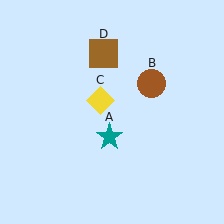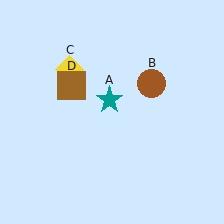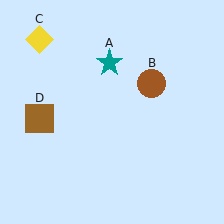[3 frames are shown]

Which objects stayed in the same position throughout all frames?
Brown circle (object B) remained stationary.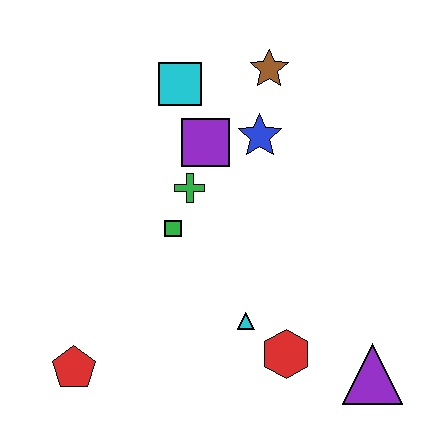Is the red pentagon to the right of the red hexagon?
No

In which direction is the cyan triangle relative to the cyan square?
The cyan triangle is below the cyan square.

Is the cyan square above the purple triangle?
Yes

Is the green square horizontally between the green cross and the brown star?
No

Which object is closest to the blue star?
The purple square is closest to the blue star.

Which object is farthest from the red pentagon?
The brown star is farthest from the red pentagon.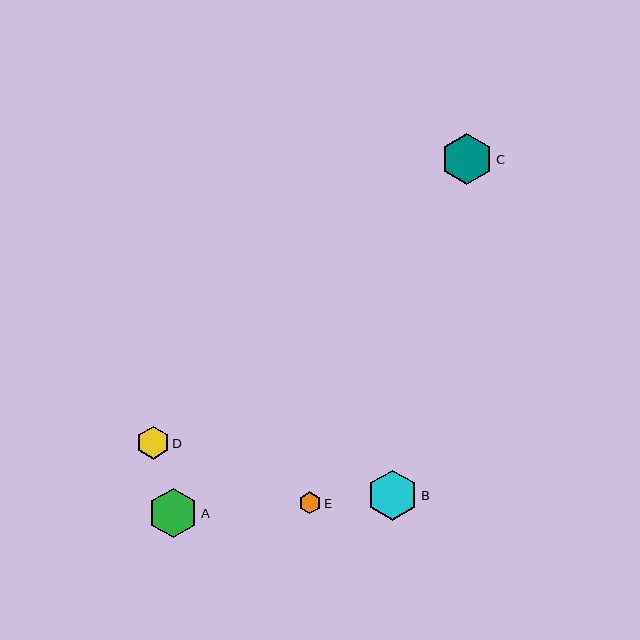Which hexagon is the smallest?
Hexagon E is the smallest with a size of approximately 22 pixels.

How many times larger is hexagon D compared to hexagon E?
Hexagon D is approximately 1.5 times the size of hexagon E.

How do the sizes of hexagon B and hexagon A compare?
Hexagon B and hexagon A are approximately the same size.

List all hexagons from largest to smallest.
From largest to smallest: C, B, A, D, E.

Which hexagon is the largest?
Hexagon C is the largest with a size of approximately 52 pixels.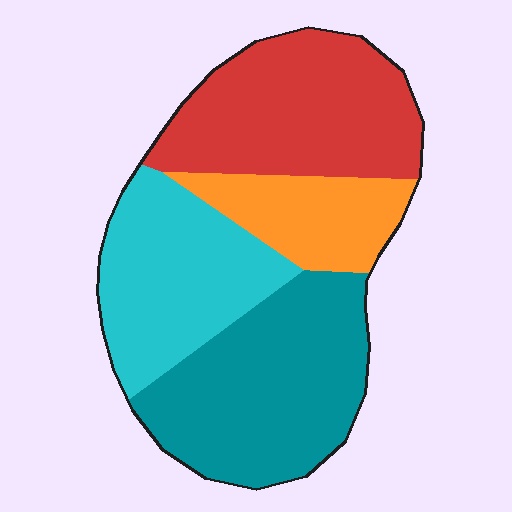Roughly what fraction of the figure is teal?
Teal covers about 30% of the figure.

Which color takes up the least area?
Orange, at roughly 15%.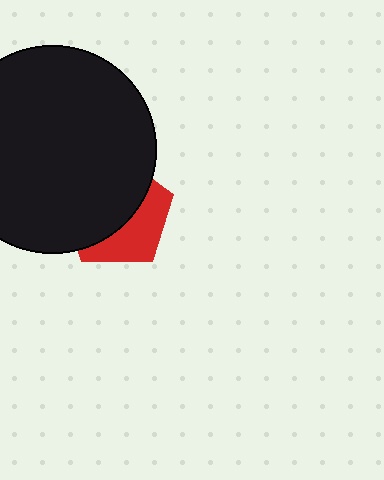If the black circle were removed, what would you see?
You would see the complete red pentagon.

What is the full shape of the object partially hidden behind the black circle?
The partially hidden object is a red pentagon.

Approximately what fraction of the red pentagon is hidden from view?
Roughly 61% of the red pentagon is hidden behind the black circle.